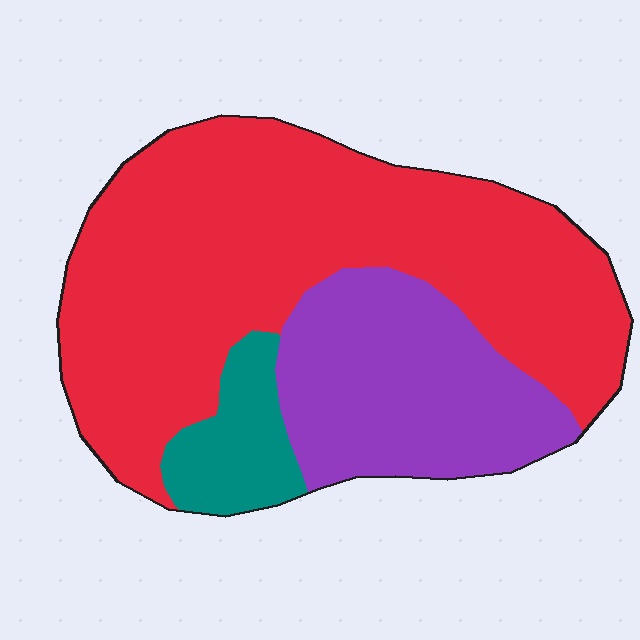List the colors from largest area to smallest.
From largest to smallest: red, purple, teal.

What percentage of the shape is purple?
Purple covers 27% of the shape.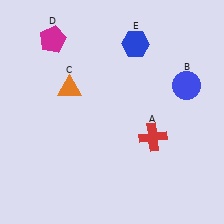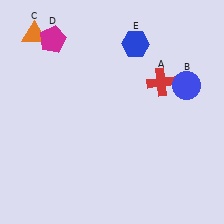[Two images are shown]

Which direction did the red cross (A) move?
The red cross (A) moved up.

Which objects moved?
The objects that moved are: the red cross (A), the orange triangle (C).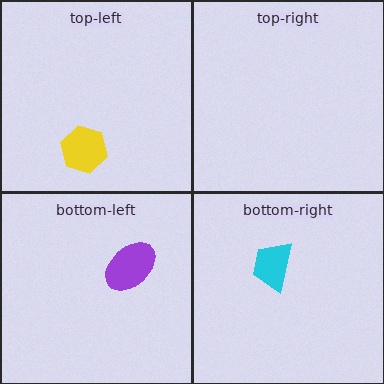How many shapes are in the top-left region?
1.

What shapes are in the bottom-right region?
The cyan trapezoid.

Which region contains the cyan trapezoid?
The bottom-right region.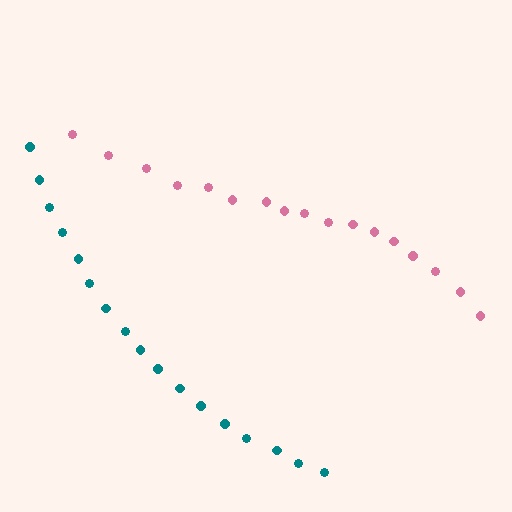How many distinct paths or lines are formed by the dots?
There are 2 distinct paths.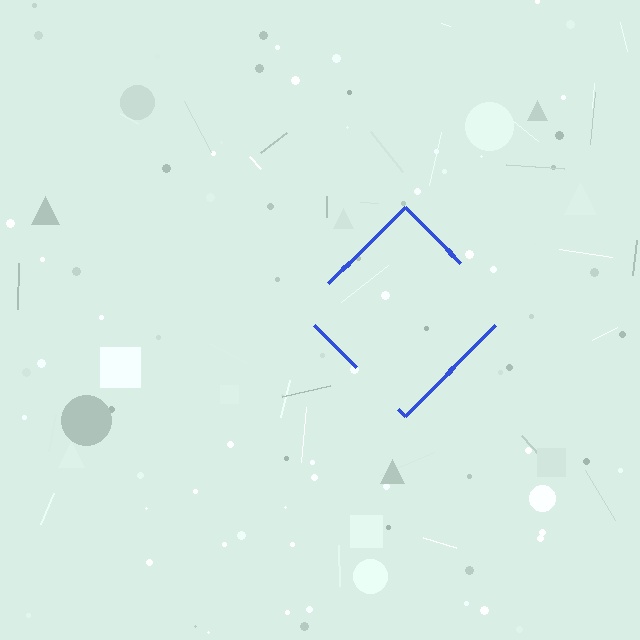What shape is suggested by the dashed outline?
The dashed outline suggests a diamond.